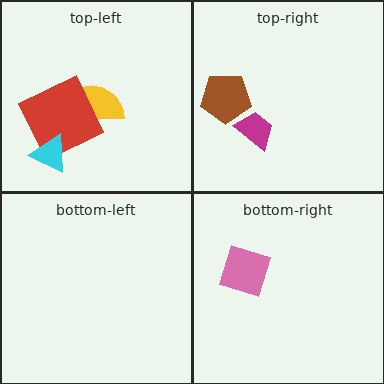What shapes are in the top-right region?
The brown pentagon, the magenta trapezoid.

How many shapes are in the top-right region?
2.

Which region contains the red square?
The top-left region.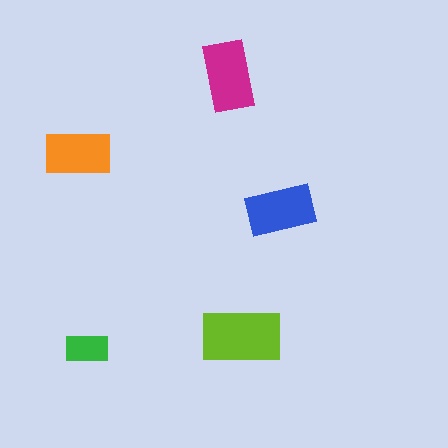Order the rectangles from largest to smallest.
the lime one, the magenta one, the blue one, the orange one, the green one.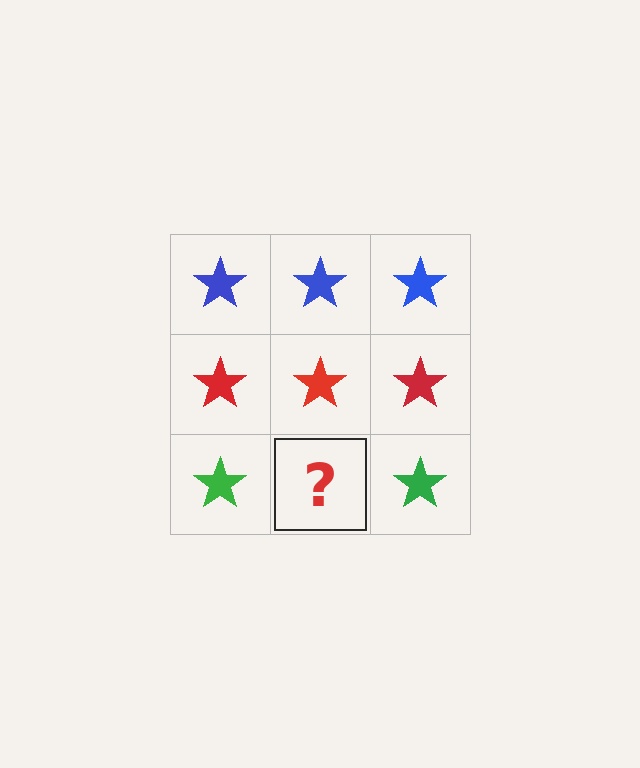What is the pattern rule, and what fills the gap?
The rule is that each row has a consistent color. The gap should be filled with a green star.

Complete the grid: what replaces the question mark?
The question mark should be replaced with a green star.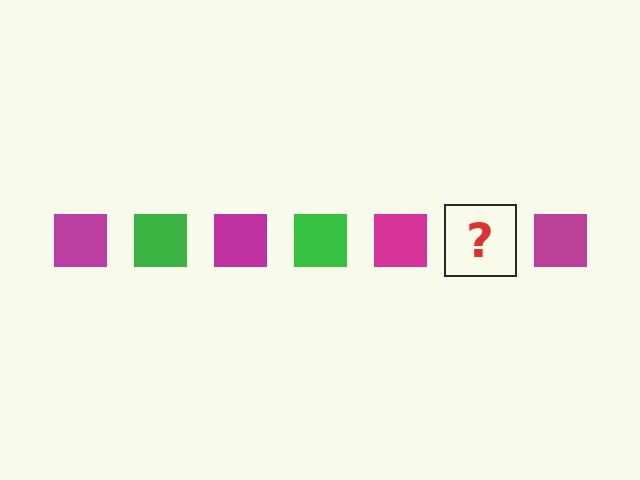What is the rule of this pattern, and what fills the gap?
The rule is that the pattern cycles through magenta, green squares. The gap should be filled with a green square.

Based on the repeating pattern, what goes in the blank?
The blank should be a green square.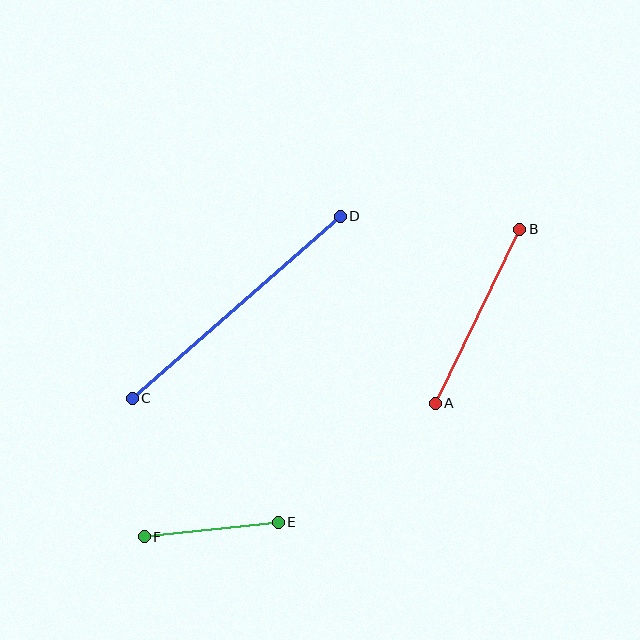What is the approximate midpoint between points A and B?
The midpoint is at approximately (478, 316) pixels.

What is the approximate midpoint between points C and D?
The midpoint is at approximately (236, 307) pixels.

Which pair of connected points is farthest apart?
Points C and D are farthest apart.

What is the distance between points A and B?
The distance is approximately 193 pixels.